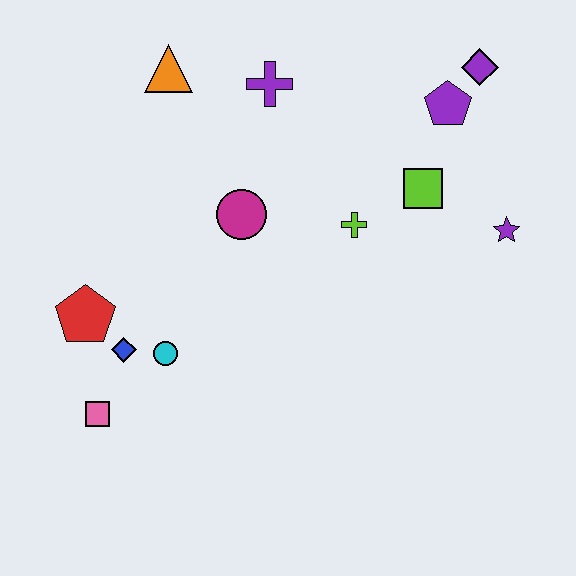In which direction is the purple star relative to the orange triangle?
The purple star is to the right of the orange triangle.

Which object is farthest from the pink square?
The purple diamond is farthest from the pink square.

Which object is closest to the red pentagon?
The blue diamond is closest to the red pentagon.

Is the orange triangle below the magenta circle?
No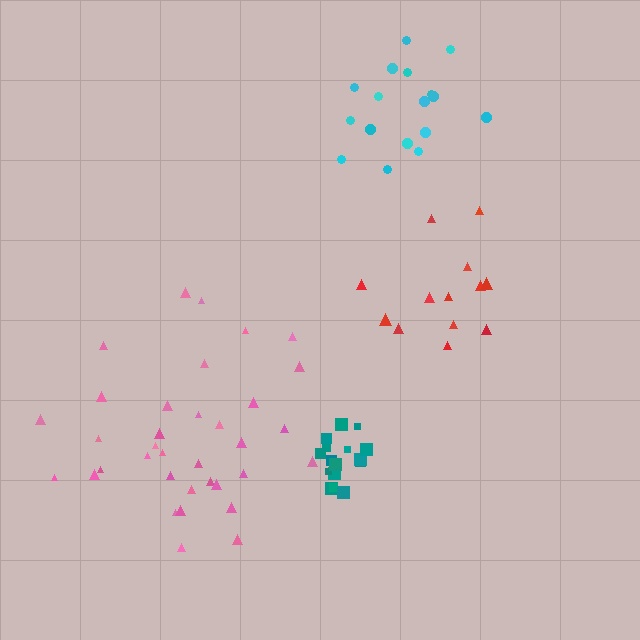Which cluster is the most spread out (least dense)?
Red.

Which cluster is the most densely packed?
Teal.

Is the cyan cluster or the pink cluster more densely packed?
Cyan.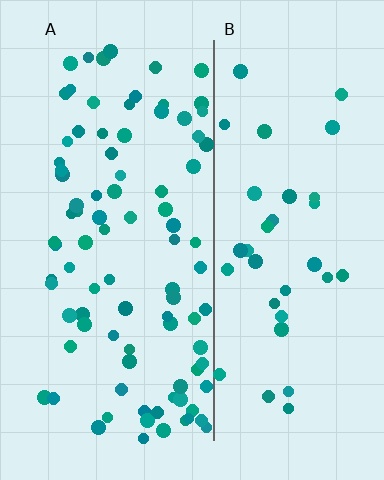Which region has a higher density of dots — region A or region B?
A (the left).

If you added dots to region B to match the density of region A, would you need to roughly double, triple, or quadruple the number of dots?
Approximately double.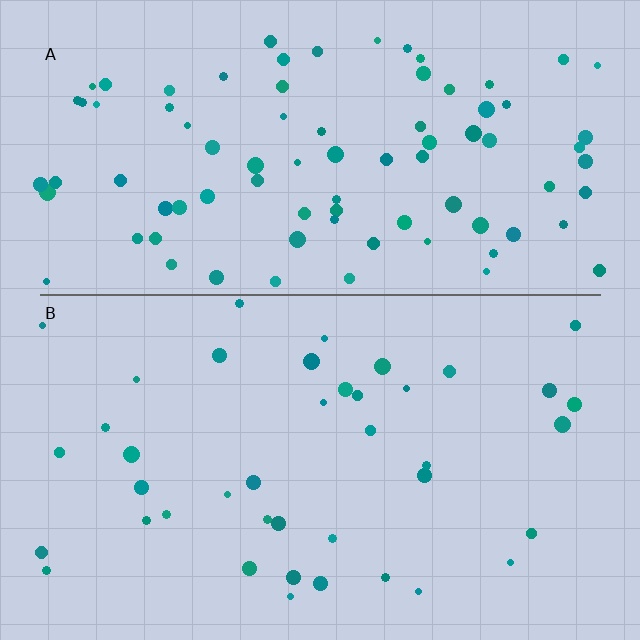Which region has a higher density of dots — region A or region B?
A (the top).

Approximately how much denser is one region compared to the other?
Approximately 2.1× — region A over region B.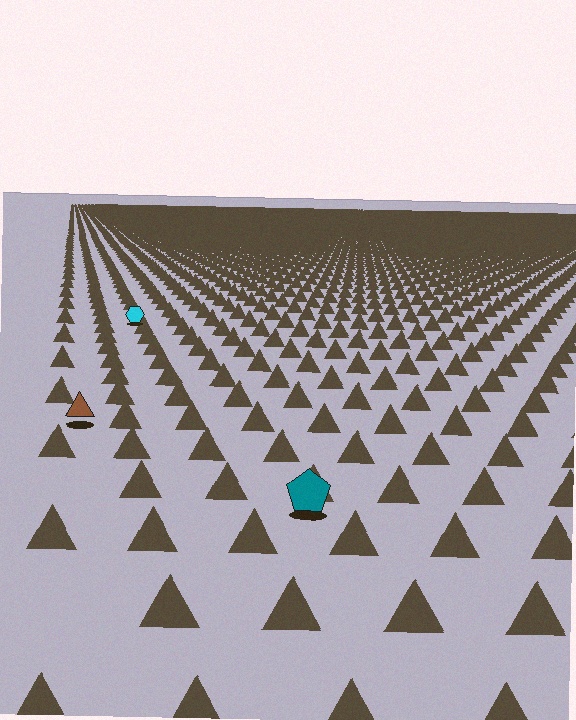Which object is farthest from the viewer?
The cyan hexagon is farthest from the viewer. It appears smaller and the ground texture around it is denser.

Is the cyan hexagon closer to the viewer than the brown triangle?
No. The brown triangle is closer — you can tell from the texture gradient: the ground texture is coarser near it.